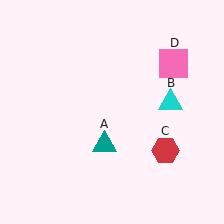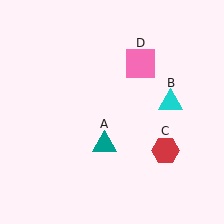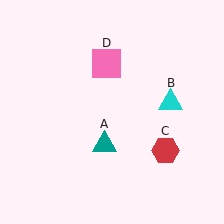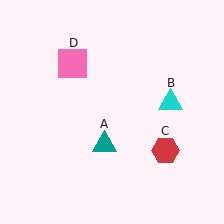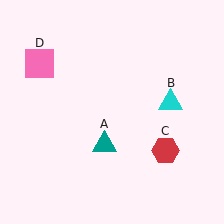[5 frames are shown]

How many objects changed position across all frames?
1 object changed position: pink square (object D).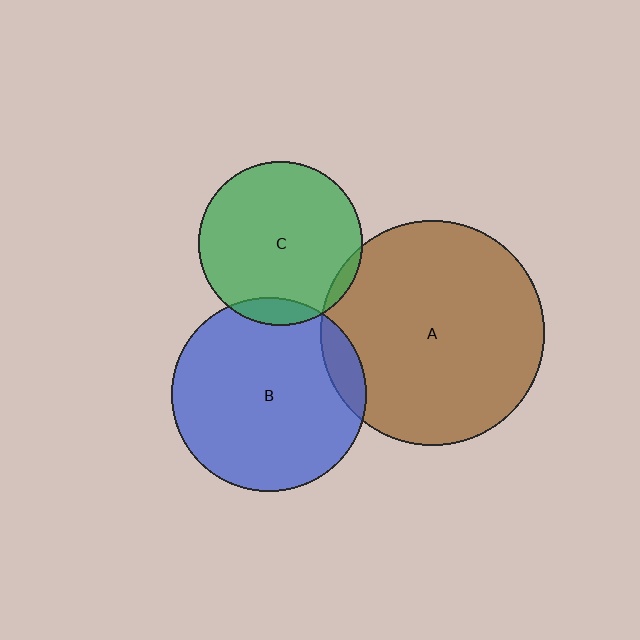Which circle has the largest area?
Circle A (brown).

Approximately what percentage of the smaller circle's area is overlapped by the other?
Approximately 10%.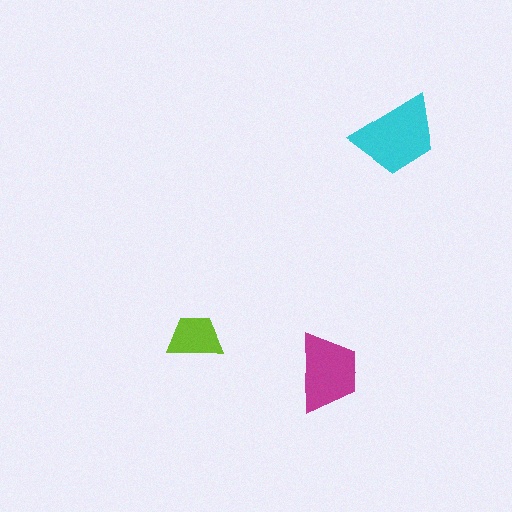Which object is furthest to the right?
The cyan trapezoid is rightmost.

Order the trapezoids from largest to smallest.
the cyan one, the magenta one, the lime one.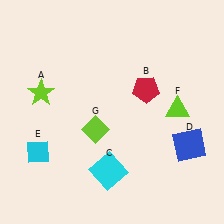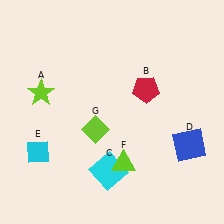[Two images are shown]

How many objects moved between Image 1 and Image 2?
1 object moved between the two images.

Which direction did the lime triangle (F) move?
The lime triangle (F) moved down.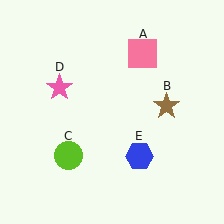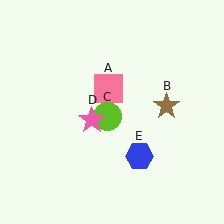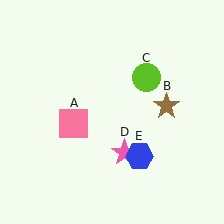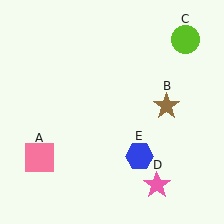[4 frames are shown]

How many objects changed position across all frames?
3 objects changed position: pink square (object A), lime circle (object C), pink star (object D).